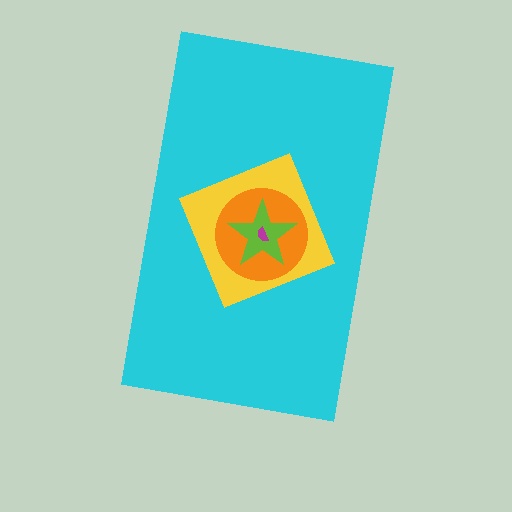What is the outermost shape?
The cyan rectangle.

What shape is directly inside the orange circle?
The lime star.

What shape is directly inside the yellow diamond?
The orange circle.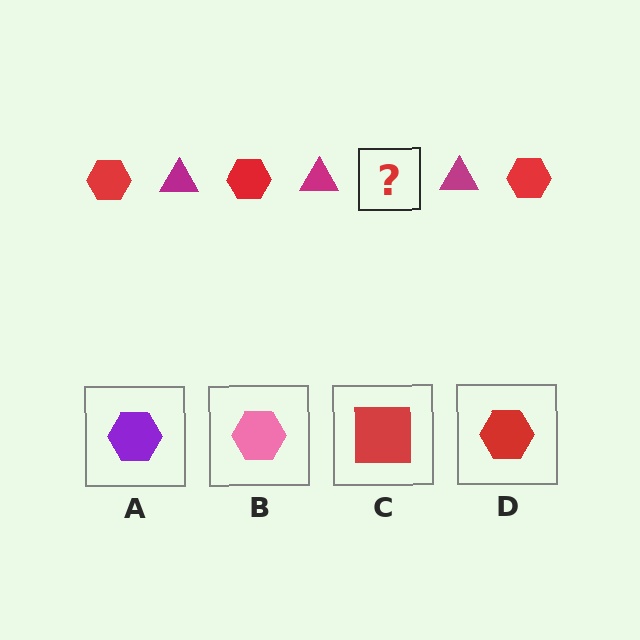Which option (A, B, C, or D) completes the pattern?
D.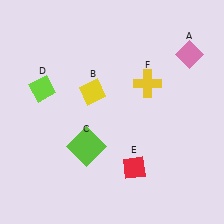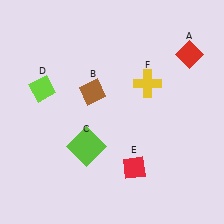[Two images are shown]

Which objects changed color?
A changed from pink to red. B changed from yellow to brown.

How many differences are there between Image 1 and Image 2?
There are 2 differences between the two images.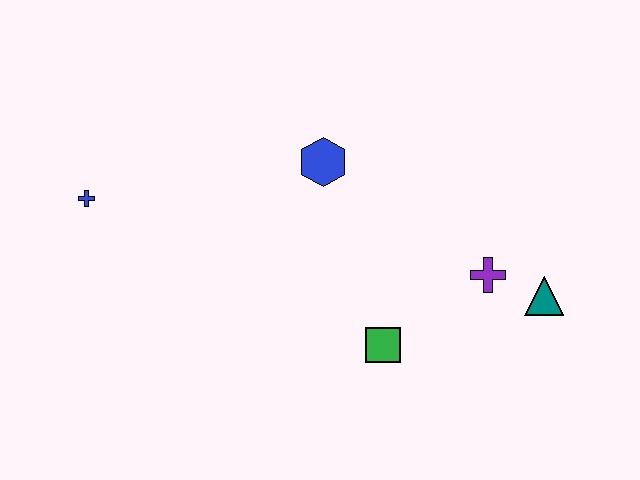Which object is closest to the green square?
The purple cross is closest to the green square.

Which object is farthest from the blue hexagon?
The teal triangle is farthest from the blue hexagon.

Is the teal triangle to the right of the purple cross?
Yes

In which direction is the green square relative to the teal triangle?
The green square is to the left of the teal triangle.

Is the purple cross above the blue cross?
No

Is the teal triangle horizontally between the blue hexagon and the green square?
No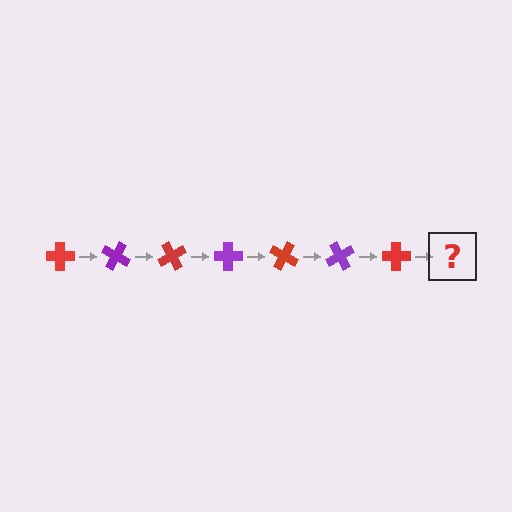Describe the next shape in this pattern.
It should be a purple cross, rotated 210 degrees from the start.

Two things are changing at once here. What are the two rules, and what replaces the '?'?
The two rules are that it rotates 30 degrees each step and the color cycles through red and purple. The '?' should be a purple cross, rotated 210 degrees from the start.